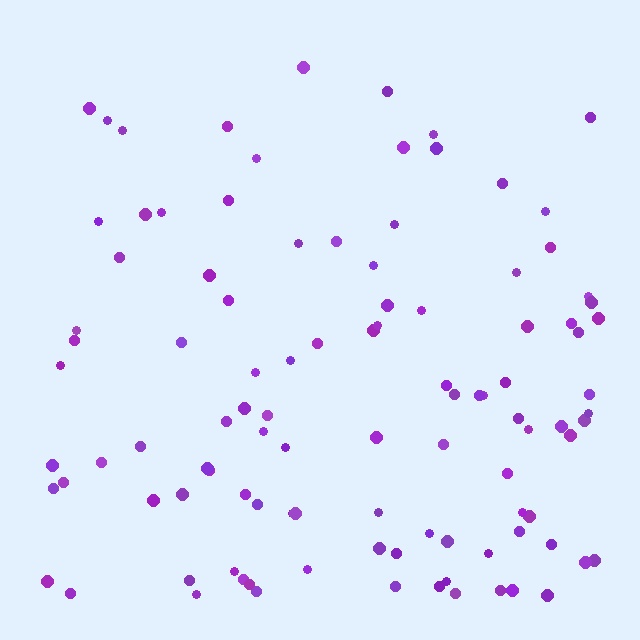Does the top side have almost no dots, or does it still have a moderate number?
Still a moderate number, just noticeably fewer than the bottom.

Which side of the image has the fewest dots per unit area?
The top.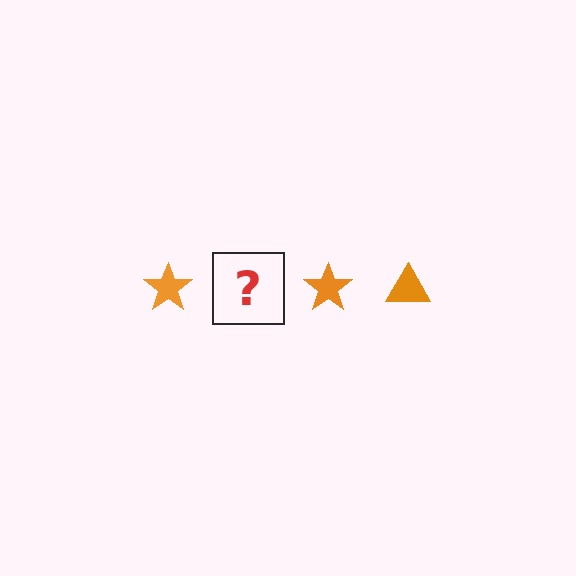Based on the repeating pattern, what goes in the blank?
The blank should be an orange triangle.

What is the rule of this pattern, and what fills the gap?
The rule is that the pattern cycles through star, triangle shapes in orange. The gap should be filled with an orange triangle.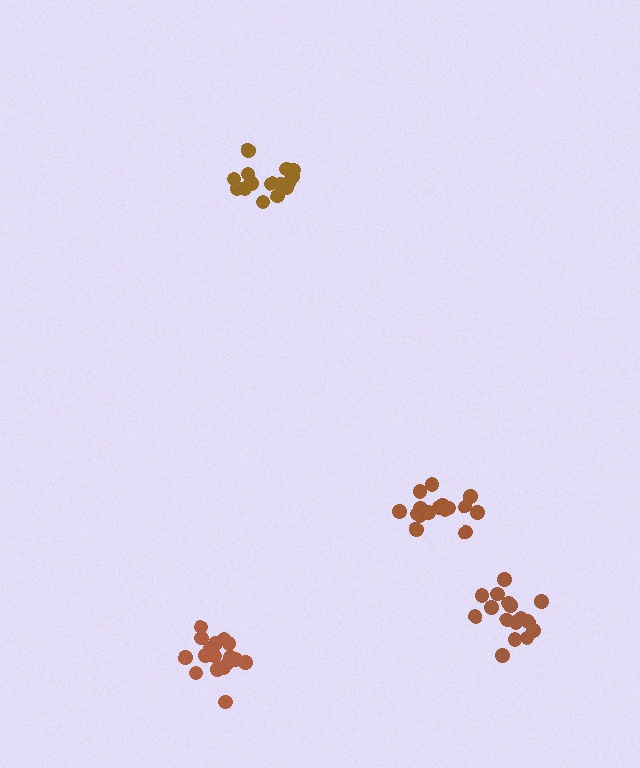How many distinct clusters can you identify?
There are 4 distinct clusters.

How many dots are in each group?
Group 1: 17 dots, Group 2: 16 dots, Group 3: 18 dots, Group 4: 16 dots (67 total).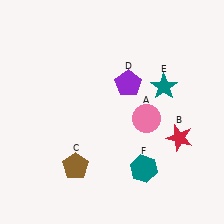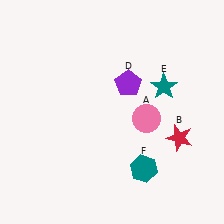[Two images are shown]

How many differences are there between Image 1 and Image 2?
There is 1 difference between the two images.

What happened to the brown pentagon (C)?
The brown pentagon (C) was removed in Image 2. It was in the bottom-left area of Image 1.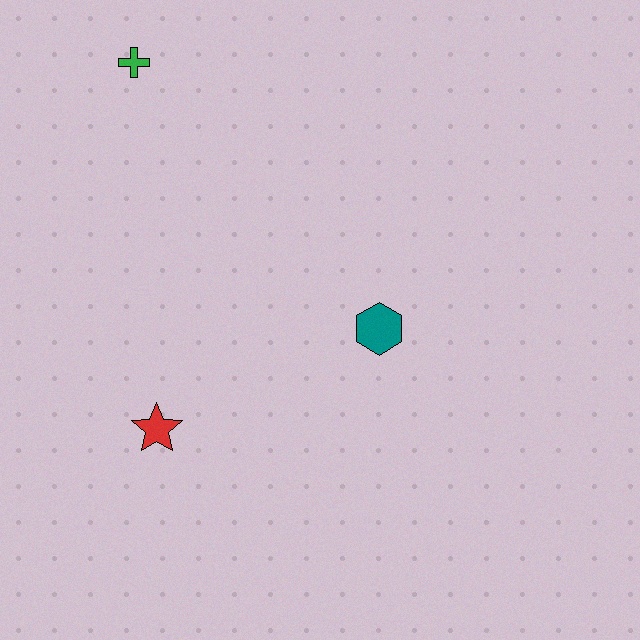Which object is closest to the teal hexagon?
The red star is closest to the teal hexagon.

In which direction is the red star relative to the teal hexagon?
The red star is to the left of the teal hexagon.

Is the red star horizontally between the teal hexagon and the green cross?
Yes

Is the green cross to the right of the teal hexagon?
No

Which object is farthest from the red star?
The green cross is farthest from the red star.